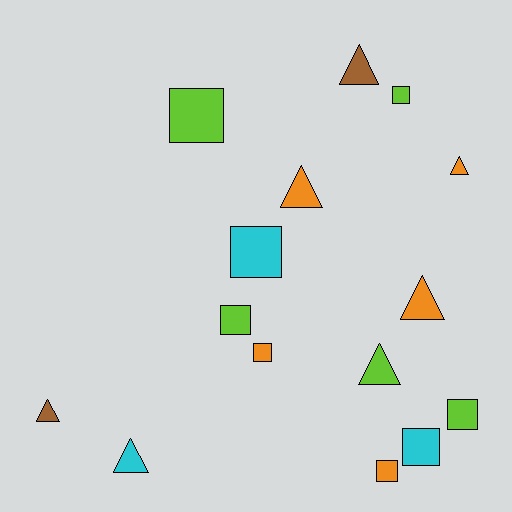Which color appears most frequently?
Orange, with 5 objects.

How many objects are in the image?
There are 15 objects.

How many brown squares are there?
There are no brown squares.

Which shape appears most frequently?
Square, with 8 objects.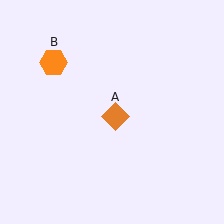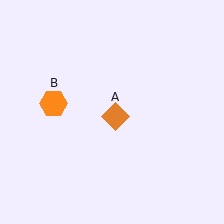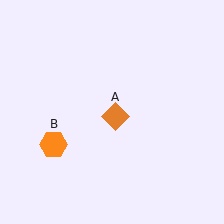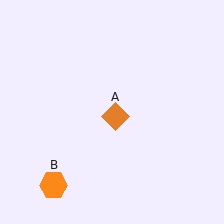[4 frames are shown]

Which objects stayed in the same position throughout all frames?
Orange diamond (object A) remained stationary.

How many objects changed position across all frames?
1 object changed position: orange hexagon (object B).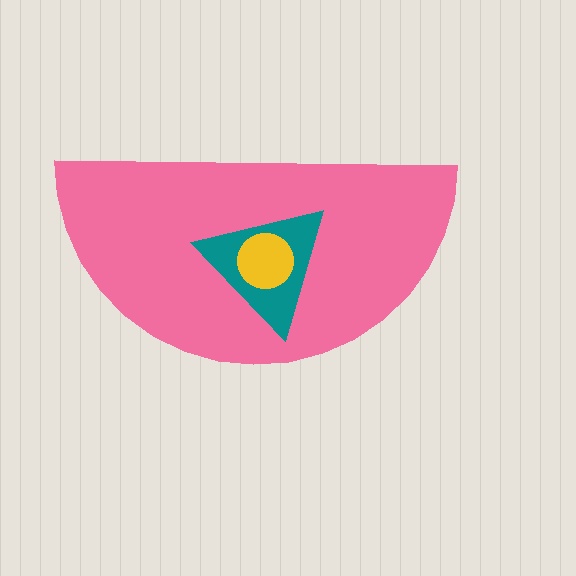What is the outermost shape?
The pink semicircle.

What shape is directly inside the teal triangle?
The yellow circle.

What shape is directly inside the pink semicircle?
The teal triangle.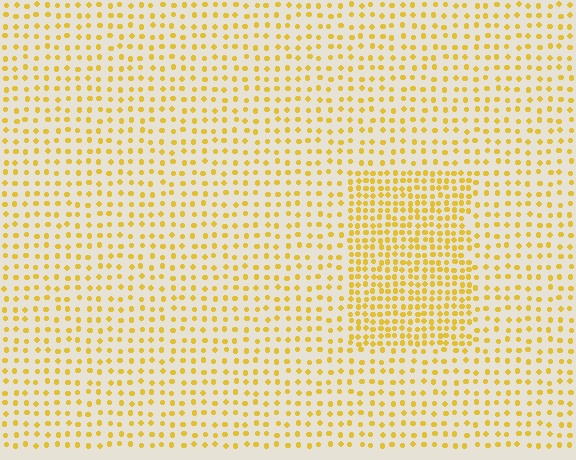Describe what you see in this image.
The image contains small yellow elements arranged at two different densities. A rectangle-shaped region is visible where the elements are more densely packed than the surrounding area.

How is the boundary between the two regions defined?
The boundary is defined by a change in element density (approximately 2.0x ratio). All elements are the same color, size, and shape.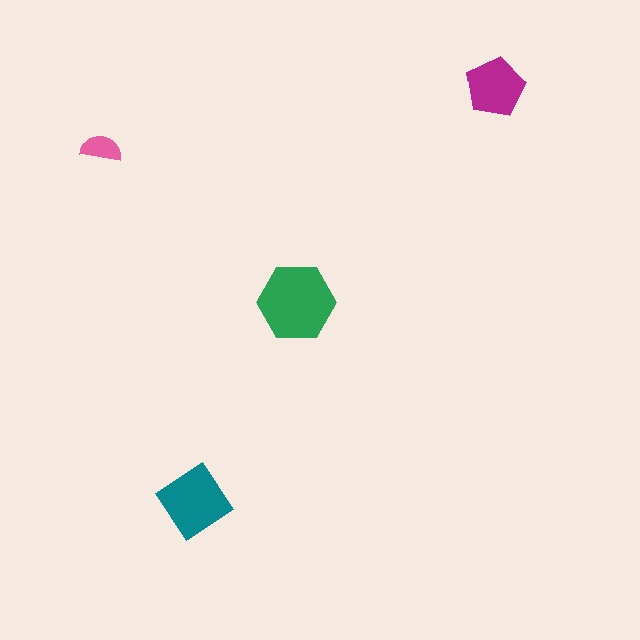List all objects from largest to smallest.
The green hexagon, the teal diamond, the magenta pentagon, the pink semicircle.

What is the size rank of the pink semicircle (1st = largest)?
4th.